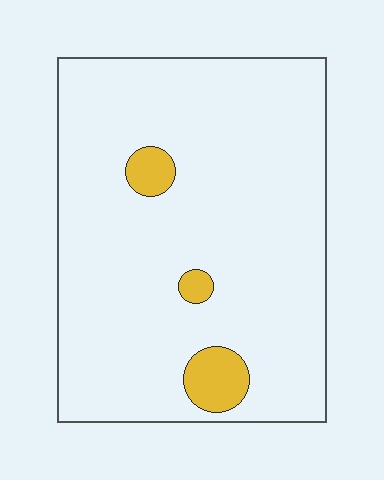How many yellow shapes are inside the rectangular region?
3.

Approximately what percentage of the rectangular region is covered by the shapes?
Approximately 5%.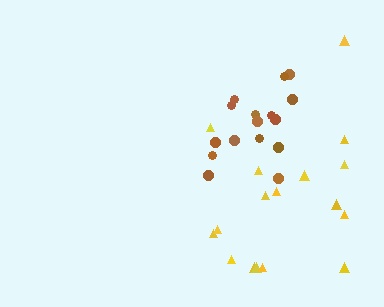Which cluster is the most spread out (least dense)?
Yellow.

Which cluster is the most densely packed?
Brown.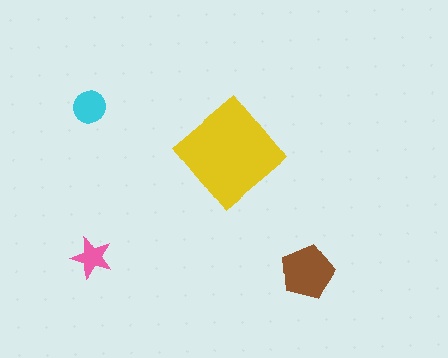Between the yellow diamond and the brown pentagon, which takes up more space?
The yellow diamond.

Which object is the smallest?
The pink star.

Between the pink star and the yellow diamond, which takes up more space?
The yellow diamond.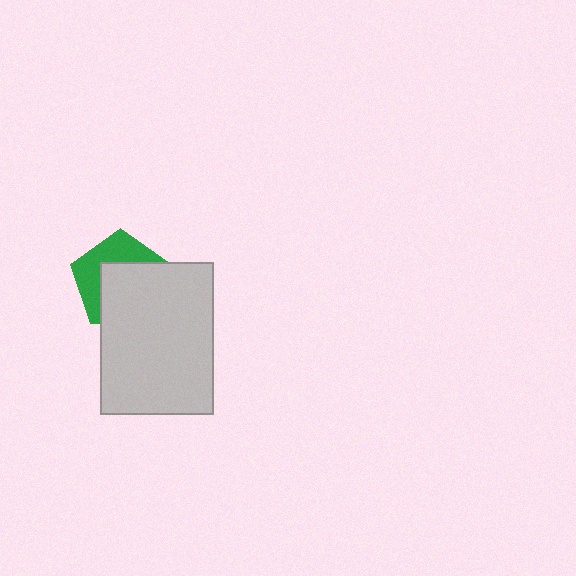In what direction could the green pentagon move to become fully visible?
The green pentagon could move toward the upper-left. That would shift it out from behind the light gray rectangle entirely.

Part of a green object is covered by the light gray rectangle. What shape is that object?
It is a pentagon.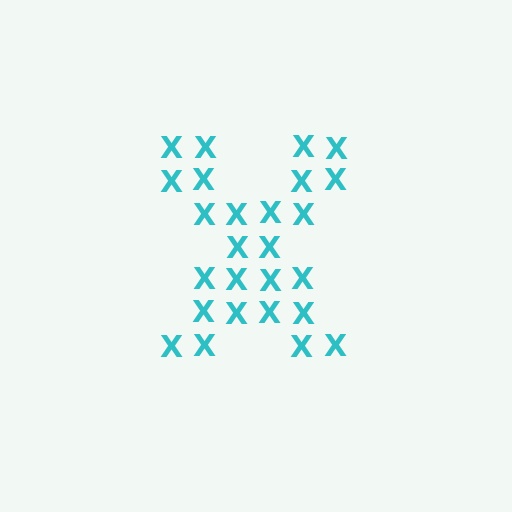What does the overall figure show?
The overall figure shows the letter X.